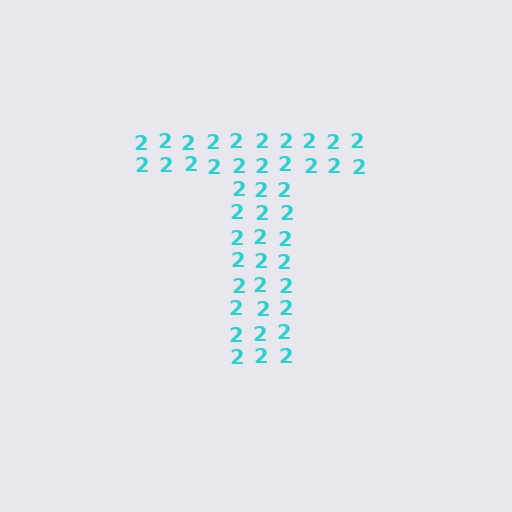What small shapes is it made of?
It is made of small digit 2's.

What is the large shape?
The large shape is the letter T.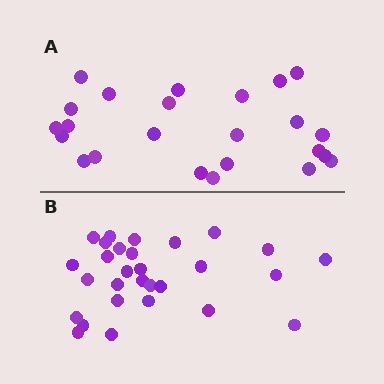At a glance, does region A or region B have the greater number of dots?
Region B (the bottom region) has more dots.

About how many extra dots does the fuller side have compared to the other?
Region B has about 5 more dots than region A.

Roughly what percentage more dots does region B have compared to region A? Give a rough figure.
About 20% more.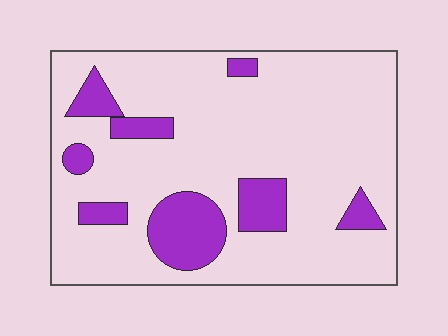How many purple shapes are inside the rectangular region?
8.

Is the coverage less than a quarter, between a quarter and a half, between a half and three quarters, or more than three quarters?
Less than a quarter.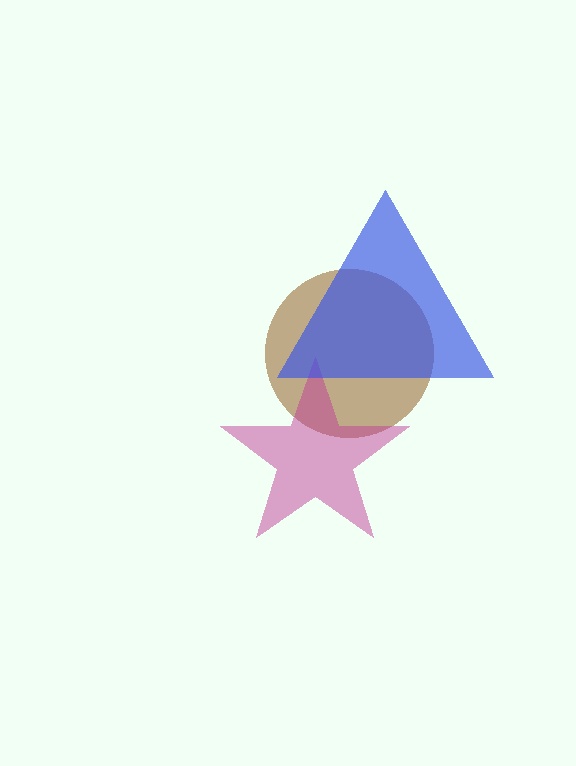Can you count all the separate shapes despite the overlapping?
Yes, there are 3 separate shapes.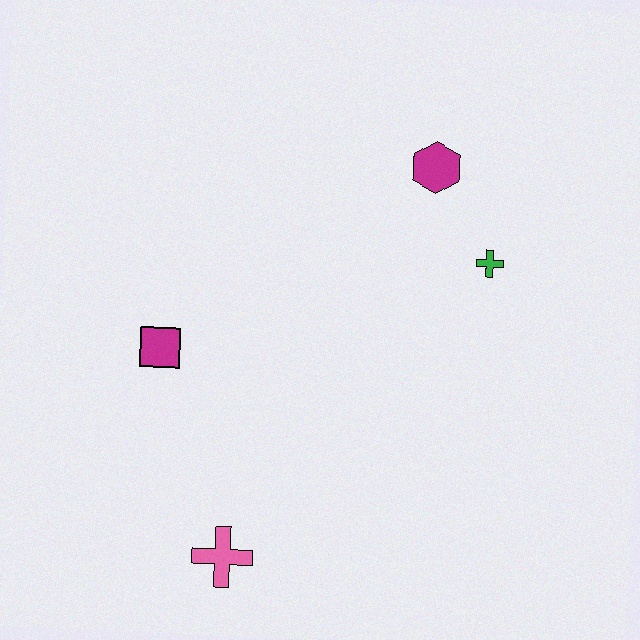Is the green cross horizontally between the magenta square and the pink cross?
No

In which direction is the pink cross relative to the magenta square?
The pink cross is below the magenta square.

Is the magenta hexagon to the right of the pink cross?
Yes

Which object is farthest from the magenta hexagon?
The pink cross is farthest from the magenta hexagon.